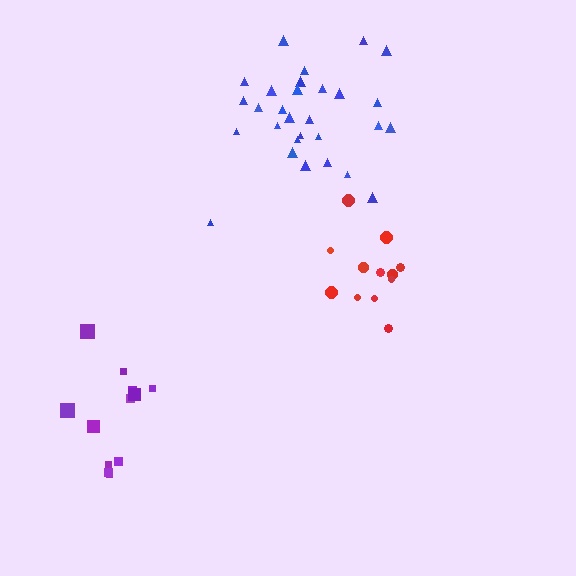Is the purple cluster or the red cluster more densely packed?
Red.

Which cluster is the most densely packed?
Red.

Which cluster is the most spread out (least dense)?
Purple.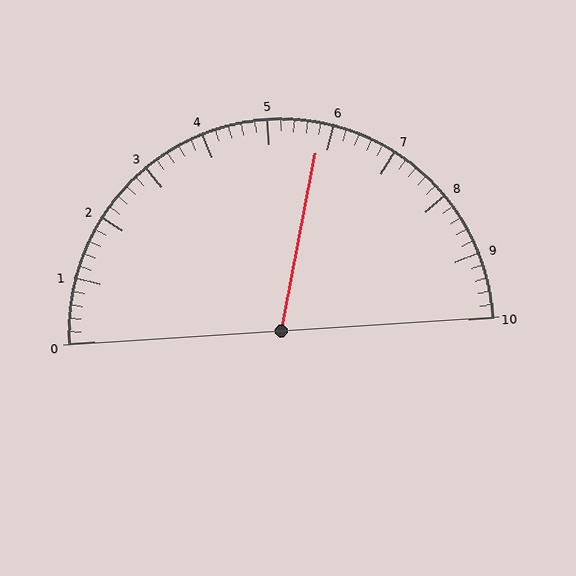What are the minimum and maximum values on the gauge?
The gauge ranges from 0 to 10.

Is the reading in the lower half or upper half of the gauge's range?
The reading is in the upper half of the range (0 to 10).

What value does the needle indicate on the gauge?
The needle indicates approximately 5.8.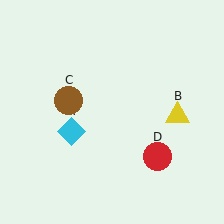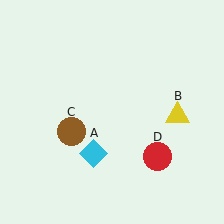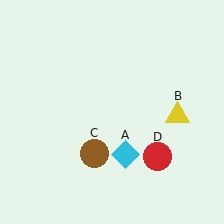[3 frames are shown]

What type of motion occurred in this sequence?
The cyan diamond (object A), brown circle (object C) rotated counterclockwise around the center of the scene.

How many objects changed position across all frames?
2 objects changed position: cyan diamond (object A), brown circle (object C).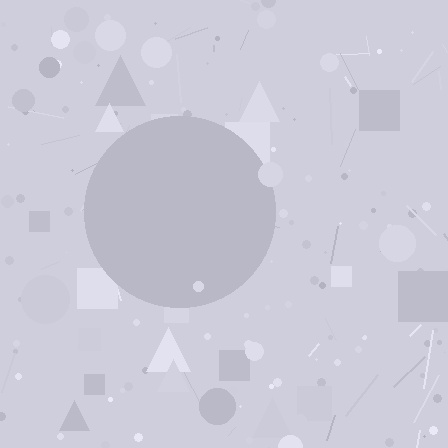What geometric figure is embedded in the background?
A circle is embedded in the background.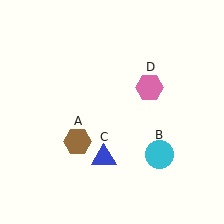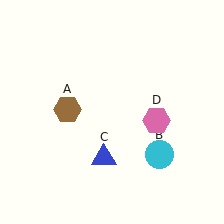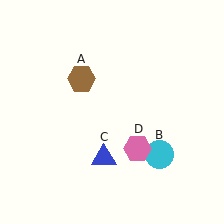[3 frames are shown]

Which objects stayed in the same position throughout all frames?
Cyan circle (object B) and blue triangle (object C) remained stationary.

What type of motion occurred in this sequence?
The brown hexagon (object A), pink hexagon (object D) rotated clockwise around the center of the scene.